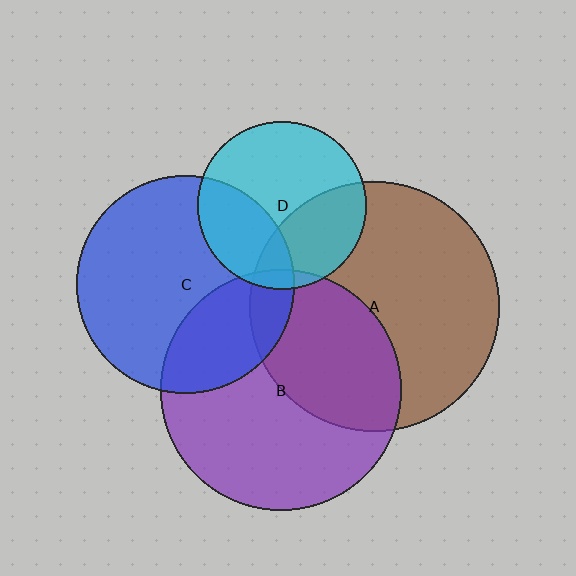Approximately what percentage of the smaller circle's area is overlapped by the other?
Approximately 40%.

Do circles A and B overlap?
Yes.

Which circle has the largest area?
Circle A (brown).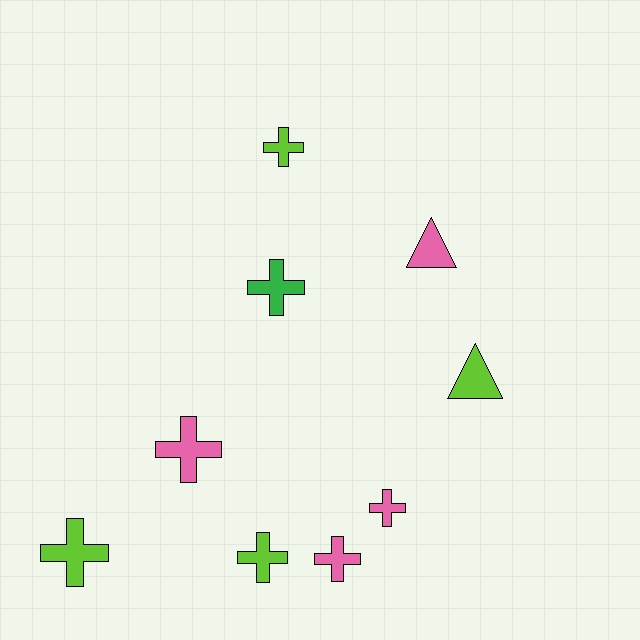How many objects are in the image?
There are 9 objects.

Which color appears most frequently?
Lime, with 4 objects.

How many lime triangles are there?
There is 1 lime triangle.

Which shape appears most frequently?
Cross, with 7 objects.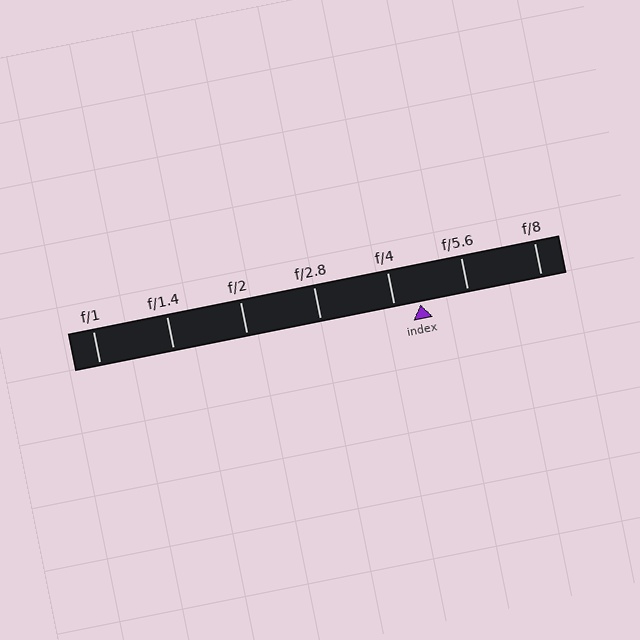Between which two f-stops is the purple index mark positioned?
The index mark is between f/4 and f/5.6.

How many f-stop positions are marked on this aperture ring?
There are 7 f-stop positions marked.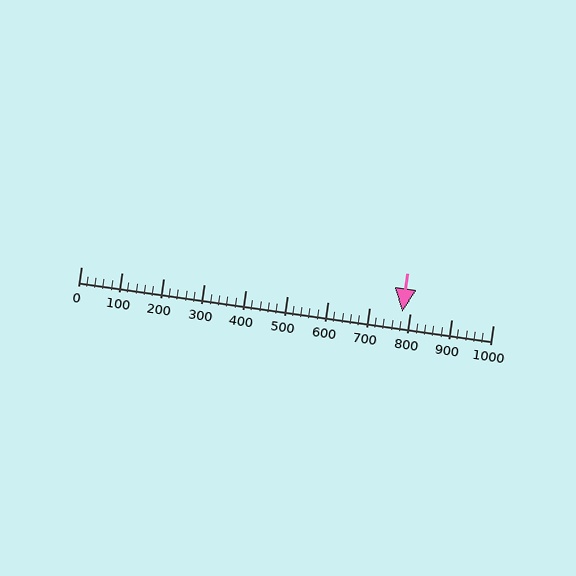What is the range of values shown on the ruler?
The ruler shows values from 0 to 1000.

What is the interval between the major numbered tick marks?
The major tick marks are spaced 100 units apart.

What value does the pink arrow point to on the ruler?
The pink arrow points to approximately 780.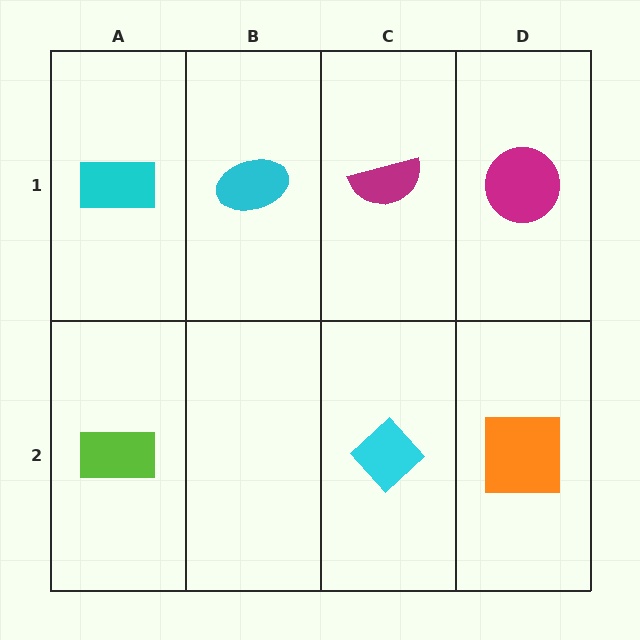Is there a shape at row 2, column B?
No, that cell is empty.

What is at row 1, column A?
A cyan rectangle.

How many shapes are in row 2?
3 shapes.